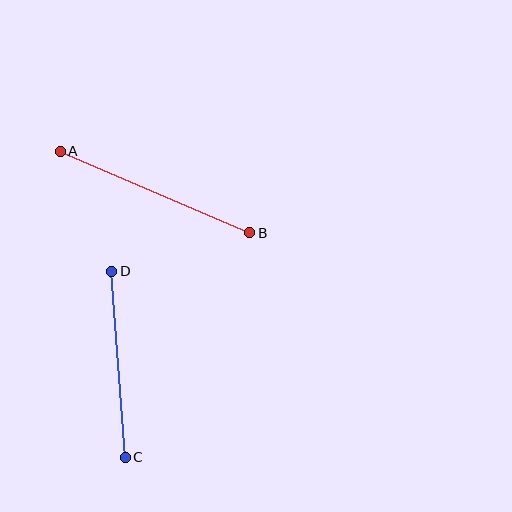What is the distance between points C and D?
The distance is approximately 186 pixels.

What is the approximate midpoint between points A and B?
The midpoint is at approximately (155, 192) pixels.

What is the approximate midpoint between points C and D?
The midpoint is at approximately (118, 364) pixels.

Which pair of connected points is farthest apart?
Points A and B are farthest apart.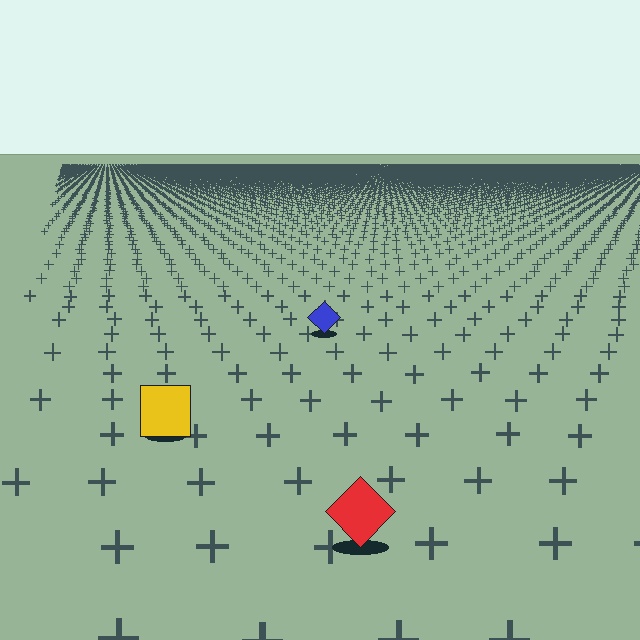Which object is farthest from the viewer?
The blue diamond is farthest from the viewer. It appears smaller and the ground texture around it is denser.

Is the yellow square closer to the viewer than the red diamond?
No. The red diamond is closer — you can tell from the texture gradient: the ground texture is coarser near it.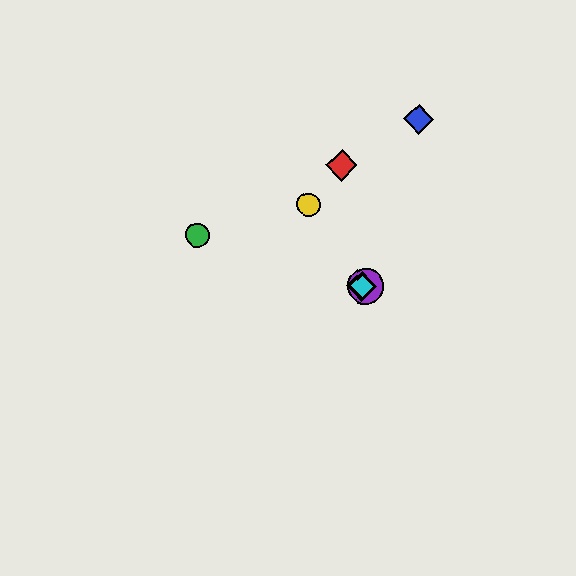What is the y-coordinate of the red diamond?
The red diamond is at y≈165.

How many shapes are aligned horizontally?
3 shapes (the purple circle, the orange diamond, the cyan diamond) are aligned horizontally.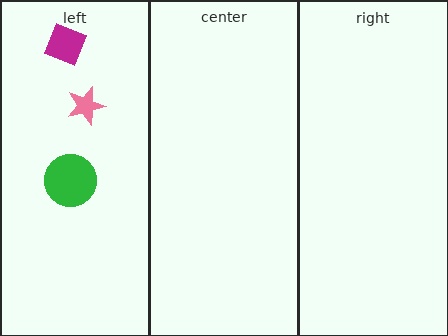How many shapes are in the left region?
3.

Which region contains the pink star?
The left region.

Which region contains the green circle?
The left region.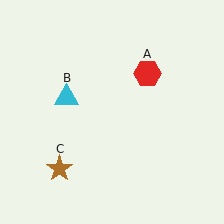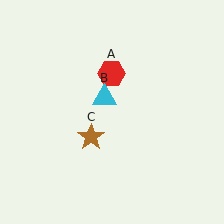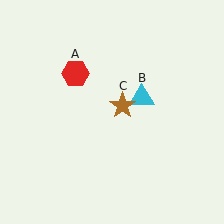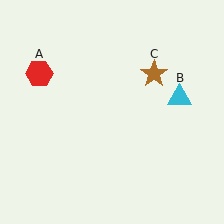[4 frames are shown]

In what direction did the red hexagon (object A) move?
The red hexagon (object A) moved left.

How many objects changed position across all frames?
3 objects changed position: red hexagon (object A), cyan triangle (object B), brown star (object C).